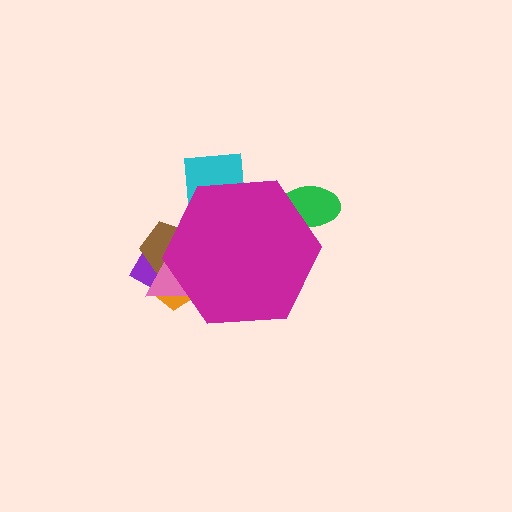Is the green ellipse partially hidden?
Yes, the green ellipse is partially hidden behind the magenta hexagon.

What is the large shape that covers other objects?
A magenta hexagon.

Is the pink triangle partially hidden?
Yes, the pink triangle is partially hidden behind the magenta hexagon.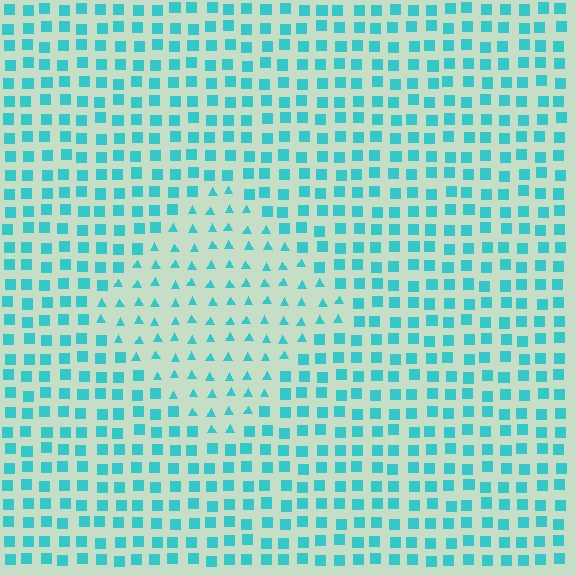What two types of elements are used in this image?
The image uses triangles inside the diamond region and squares outside it.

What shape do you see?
I see a diamond.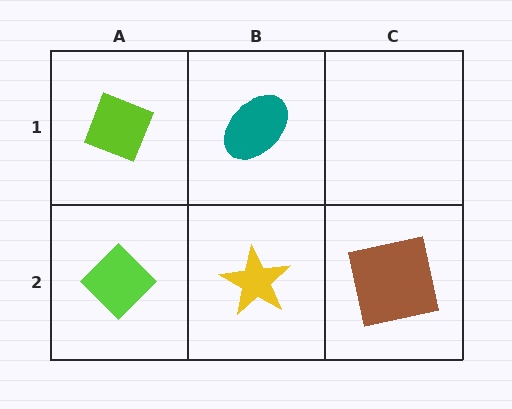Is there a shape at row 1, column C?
No, that cell is empty.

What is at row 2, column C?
A brown square.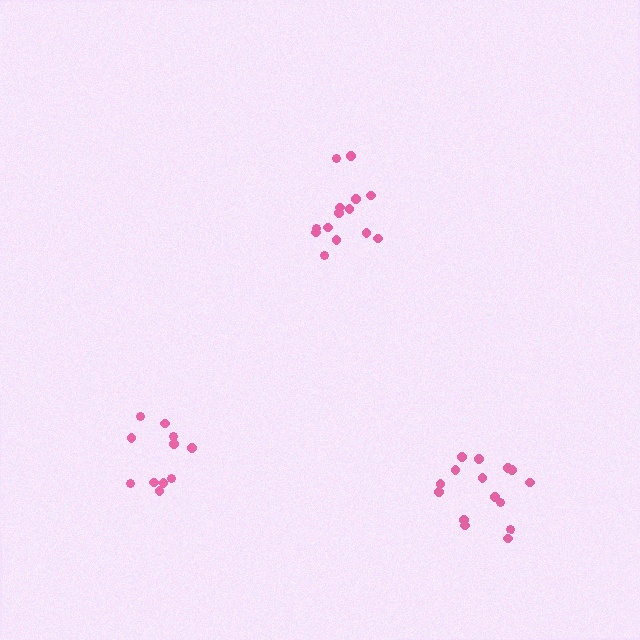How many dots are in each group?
Group 1: 14 dots, Group 2: 15 dots, Group 3: 11 dots (40 total).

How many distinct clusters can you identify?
There are 3 distinct clusters.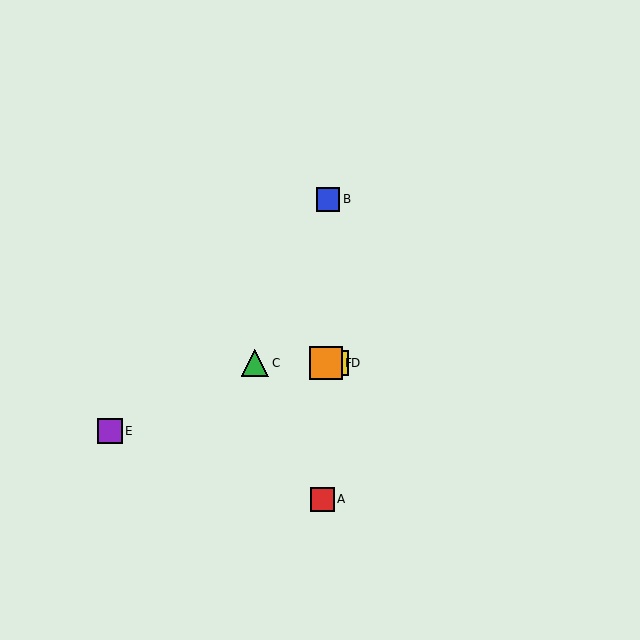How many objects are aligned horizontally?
3 objects (C, D, F) are aligned horizontally.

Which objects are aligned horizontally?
Objects C, D, F are aligned horizontally.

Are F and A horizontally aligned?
No, F is at y≈363 and A is at y≈499.